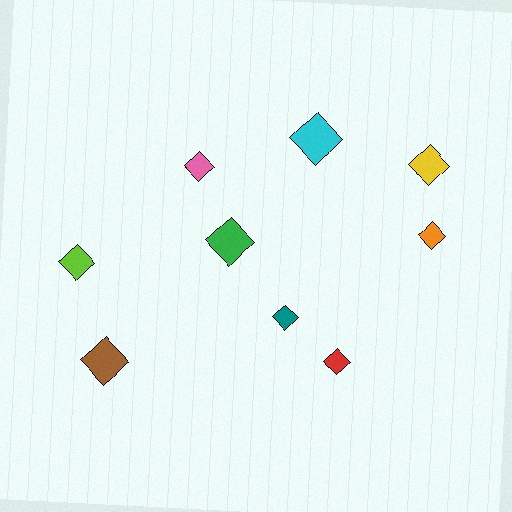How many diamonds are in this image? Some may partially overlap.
There are 9 diamonds.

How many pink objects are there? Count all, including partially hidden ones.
There is 1 pink object.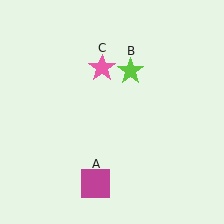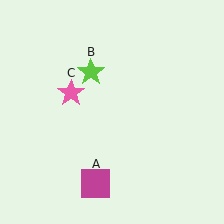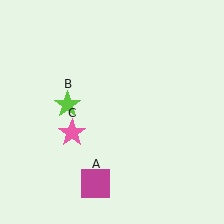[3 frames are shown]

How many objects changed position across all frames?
2 objects changed position: lime star (object B), pink star (object C).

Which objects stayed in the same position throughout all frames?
Magenta square (object A) remained stationary.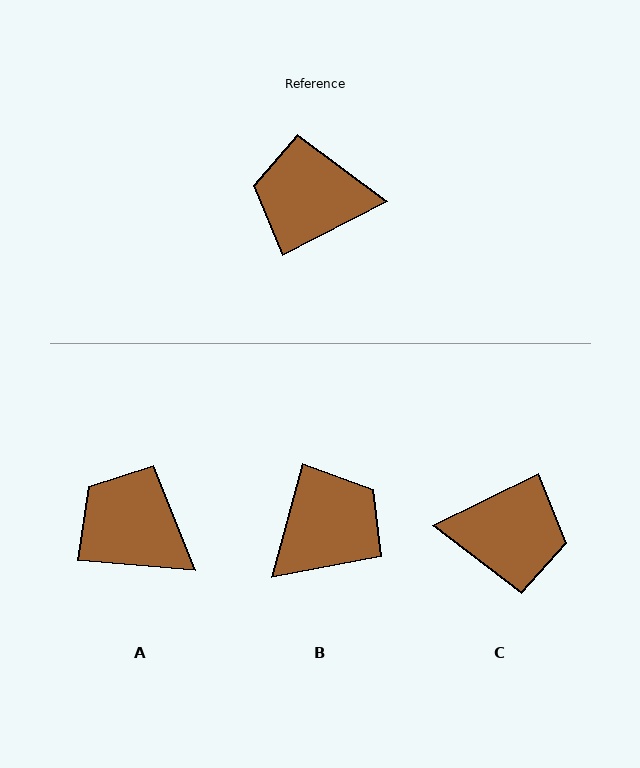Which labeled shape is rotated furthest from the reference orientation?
C, about 179 degrees away.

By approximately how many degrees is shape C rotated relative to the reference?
Approximately 179 degrees counter-clockwise.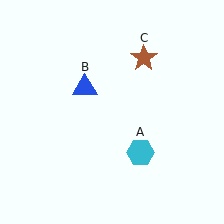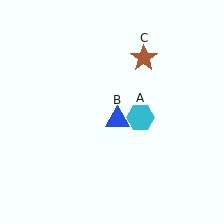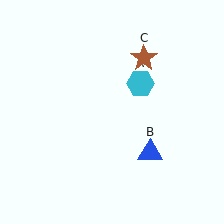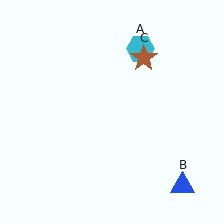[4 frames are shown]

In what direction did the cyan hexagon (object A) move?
The cyan hexagon (object A) moved up.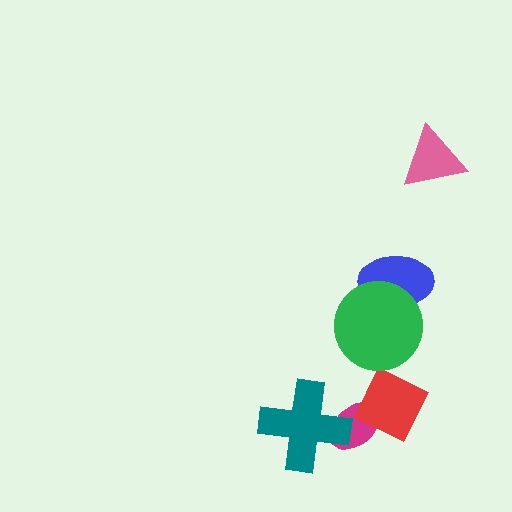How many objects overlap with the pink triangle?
0 objects overlap with the pink triangle.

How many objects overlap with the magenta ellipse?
2 objects overlap with the magenta ellipse.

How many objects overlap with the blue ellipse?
1 object overlaps with the blue ellipse.